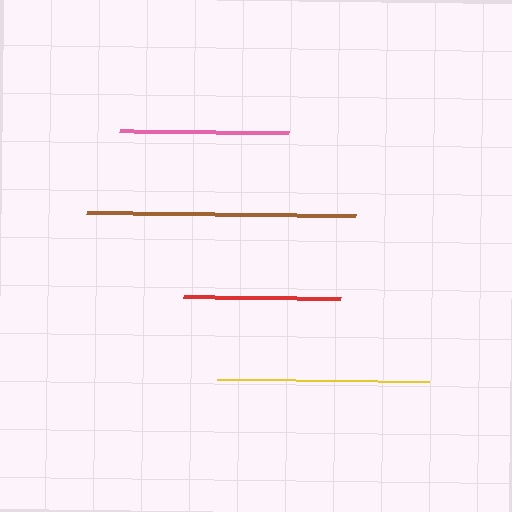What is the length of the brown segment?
The brown segment is approximately 269 pixels long.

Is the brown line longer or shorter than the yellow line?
The brown line is longer than the yellow line.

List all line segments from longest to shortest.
From longest to shortest: brown, yellow, pink, red.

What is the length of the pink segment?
The pink segment is approximately 169 pixels long.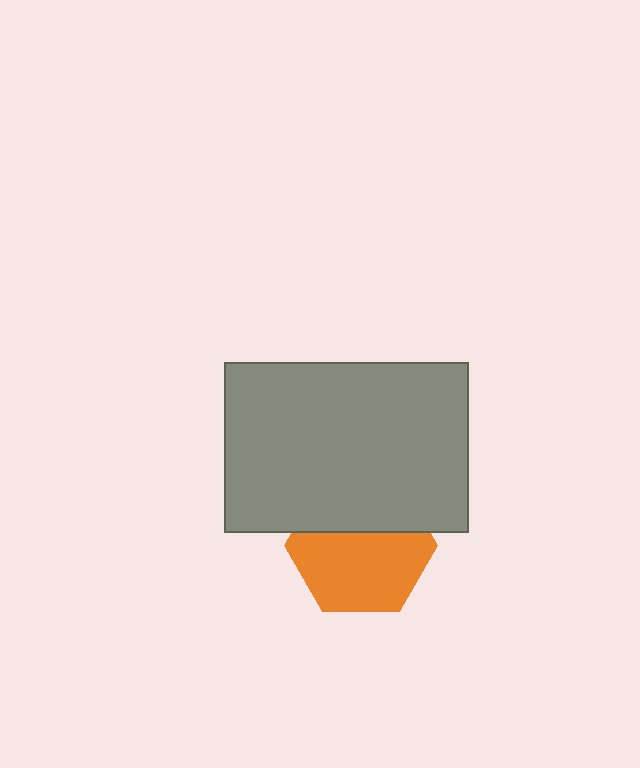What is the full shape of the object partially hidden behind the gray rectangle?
The partially hidden object is an orange hexagon.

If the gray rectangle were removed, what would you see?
You would see the complete orange hexagon.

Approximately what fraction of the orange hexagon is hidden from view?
Roughly 39% of the orange hexagon is hidden behind the gray rectangle.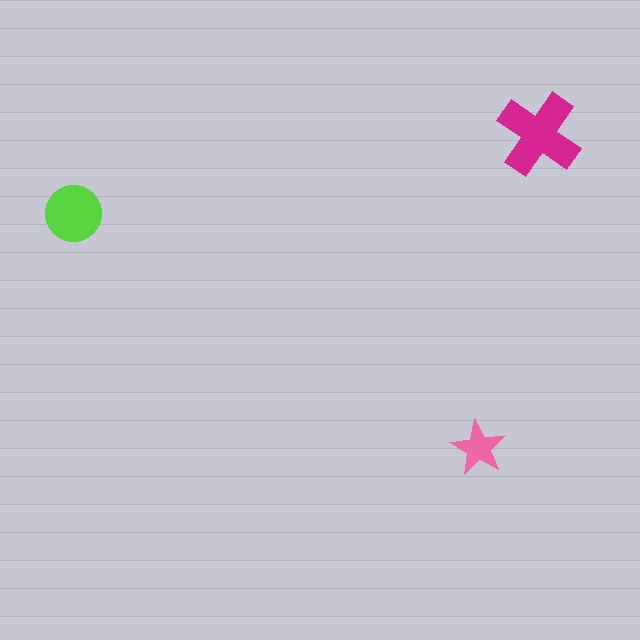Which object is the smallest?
The pink star.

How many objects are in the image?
There are 3 objects in the image.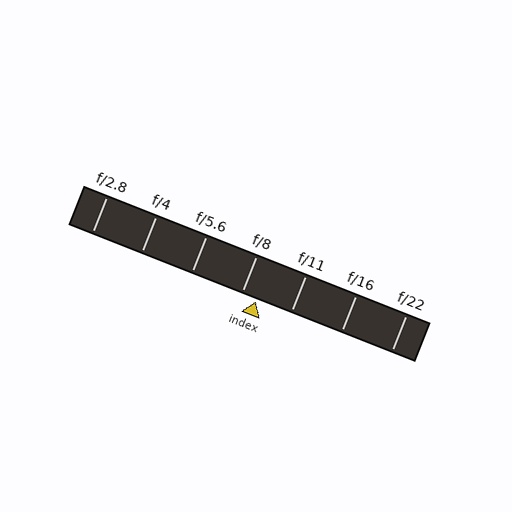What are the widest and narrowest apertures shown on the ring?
The widest aperture shown is f/2.8 and the narrowest is f/22.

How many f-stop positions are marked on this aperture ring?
There are 7 f-stop positions marked.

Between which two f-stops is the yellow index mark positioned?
The index mark is between f/8 and f/11.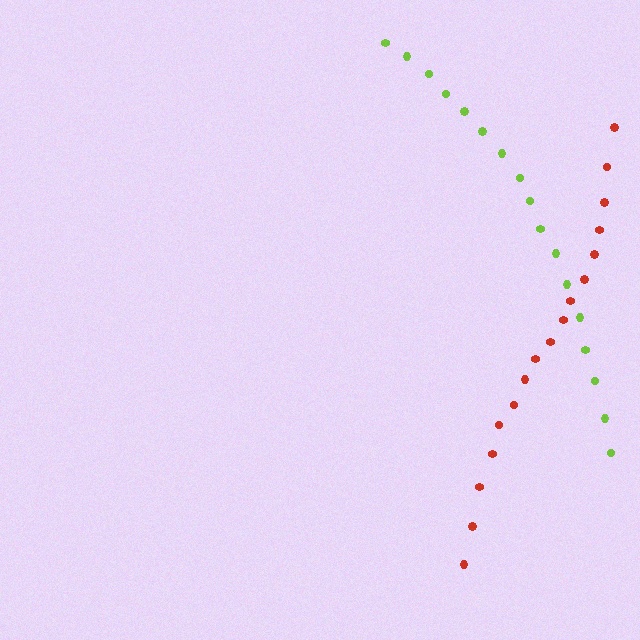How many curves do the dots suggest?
There are 2 distinct paths.